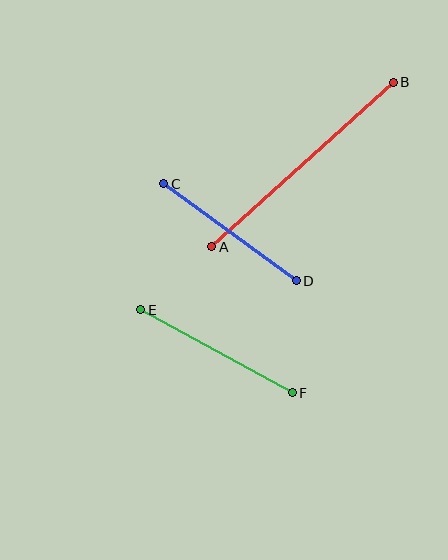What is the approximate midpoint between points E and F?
The midpoint is at approximately (217, 351) pixels.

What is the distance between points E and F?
The distance is approximately 173 pixels.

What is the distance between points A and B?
The distance is approximately 245 pixels.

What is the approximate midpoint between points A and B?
The midpoint is at approximately (302, 164) pixels.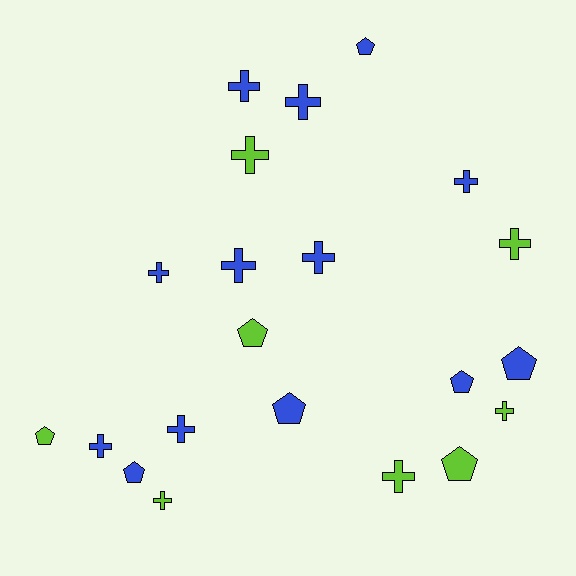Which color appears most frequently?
Blue, with 13 objects.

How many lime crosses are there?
There are 5 lime crosses.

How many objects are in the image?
There are 21 objects.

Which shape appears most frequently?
Cross, with 13 objects.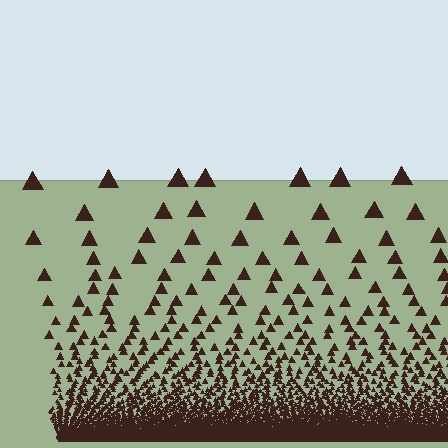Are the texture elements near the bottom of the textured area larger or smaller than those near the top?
Smaller. The gradient is inverted — elements near the bottom are smaller and denser.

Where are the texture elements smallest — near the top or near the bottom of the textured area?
Near the bottom.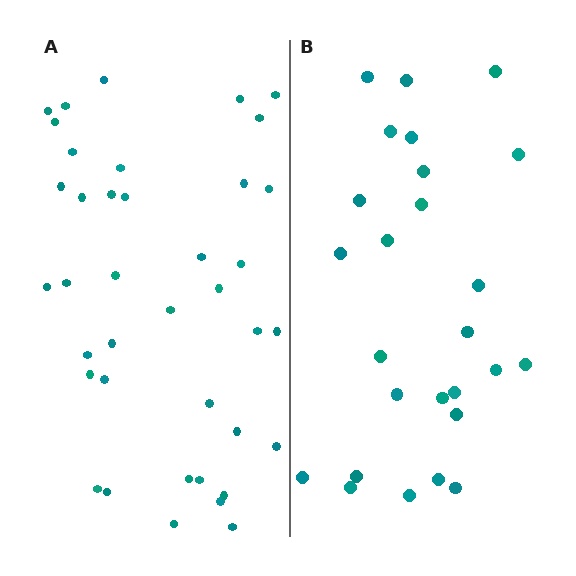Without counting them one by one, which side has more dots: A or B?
Region A (the left region) has more dots.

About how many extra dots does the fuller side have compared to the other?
Region A has approximately 15 more dots than region B.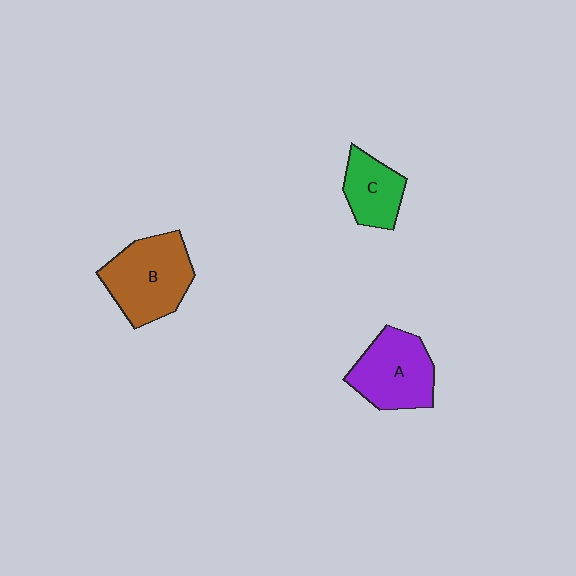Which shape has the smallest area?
Shape C (green).